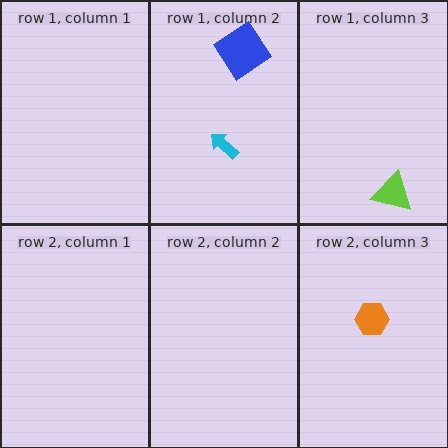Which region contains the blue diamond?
The row 1, column 2 region.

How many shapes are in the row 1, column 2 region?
2.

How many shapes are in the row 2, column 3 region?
1.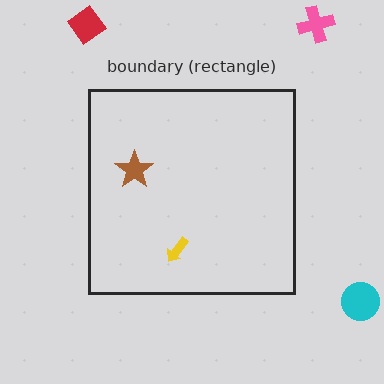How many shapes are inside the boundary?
2 inside, 3 outside.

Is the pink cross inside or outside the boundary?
Outside.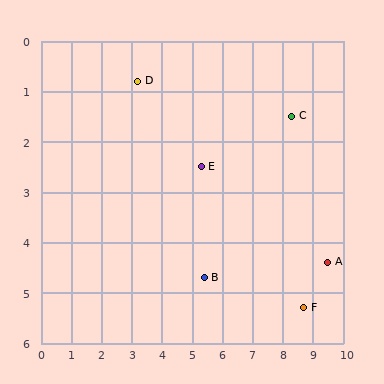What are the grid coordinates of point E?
Point E is at approximately (5.3, 2.5).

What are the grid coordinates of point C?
Point C is at approximately (8.3, 1.5).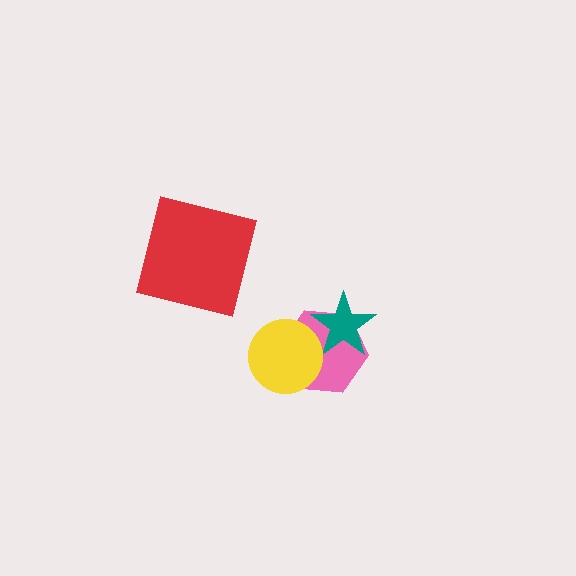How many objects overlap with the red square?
0 objects overlap with the red square.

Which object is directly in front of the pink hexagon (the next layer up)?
The teal star is directly in front of the pink hexagon.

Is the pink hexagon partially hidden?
Yes, it is partially covered by another shape.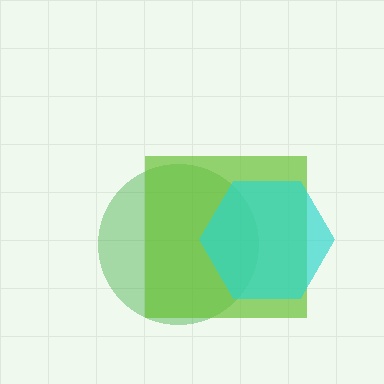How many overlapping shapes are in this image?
There are 3 overlapping shapes in the image.